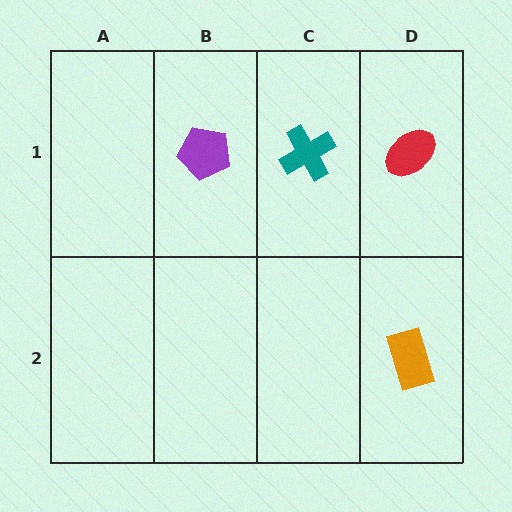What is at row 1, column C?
A teal cross.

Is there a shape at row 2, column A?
No, that cell is empty.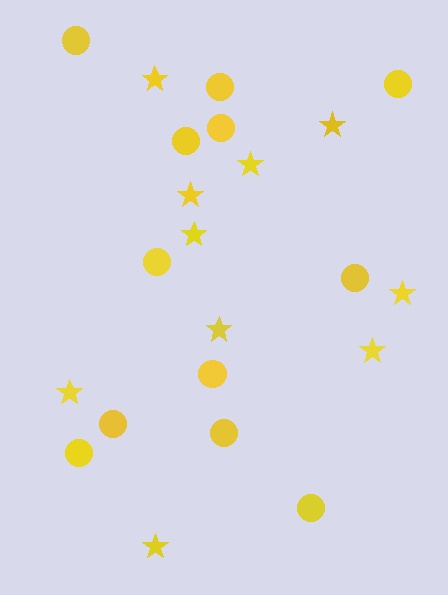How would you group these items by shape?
There are 2 groups: one group of circles (12) and one group of stars (10).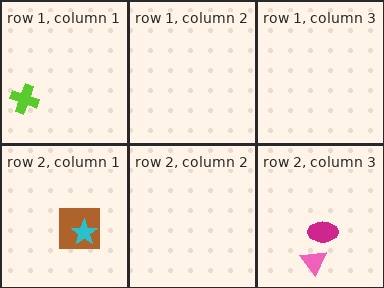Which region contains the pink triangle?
The row 2, column 3 region.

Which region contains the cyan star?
The row 2, column 1 region.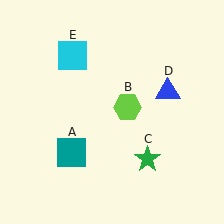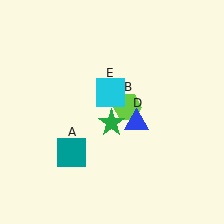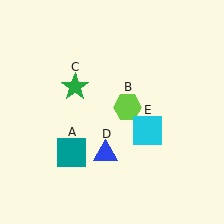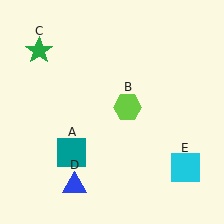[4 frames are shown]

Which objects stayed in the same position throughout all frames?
Teal square (object A) and lime hexagon (object B) remained stationary.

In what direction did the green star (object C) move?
The green star (object C) moved up and to the left.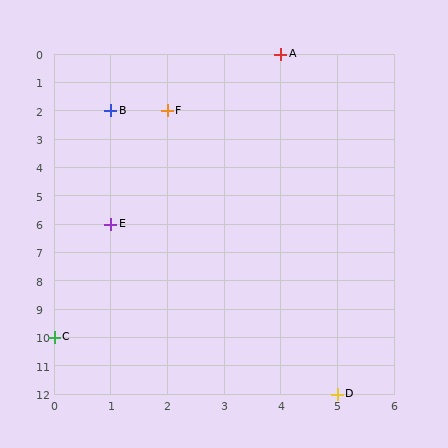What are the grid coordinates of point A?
Point A is at grid coordinates (4, 0).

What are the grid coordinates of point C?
Point C is at grid coordinates (0, 10).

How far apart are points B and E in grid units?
Points B and E are 4 rows apart.